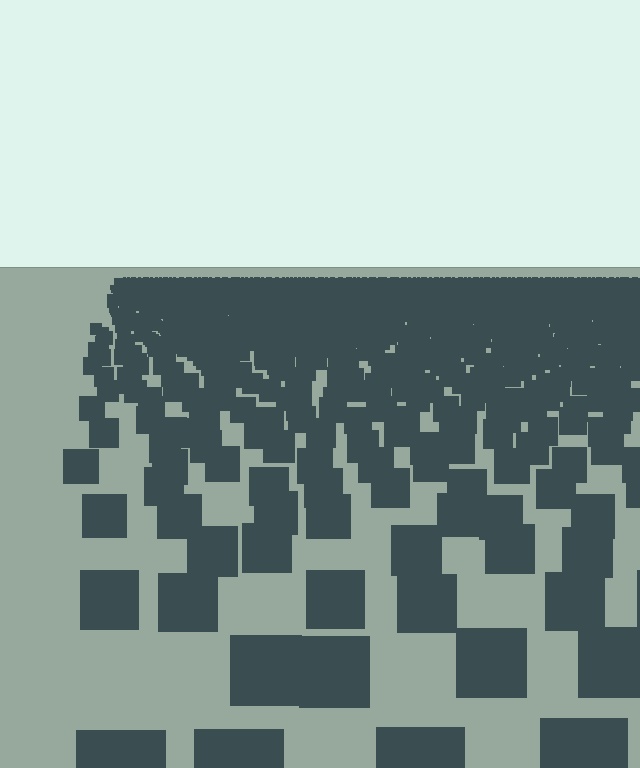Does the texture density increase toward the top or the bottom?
Density increases toward the top.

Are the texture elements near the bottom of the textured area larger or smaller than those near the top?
Larger. Near the bottom, elements are closer to the viewer and appear at a bigger on-screen size.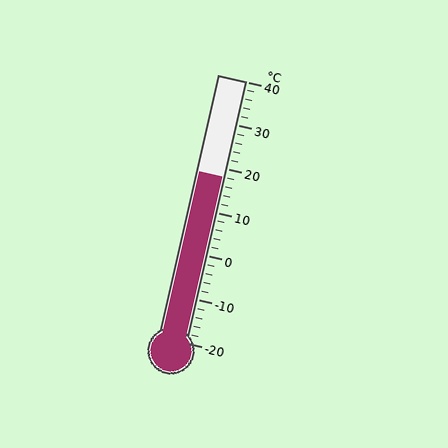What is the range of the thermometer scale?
The thermometer scale ranges from -20°C to 40°C.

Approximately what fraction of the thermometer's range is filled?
The thermometer is filled to approximately 65% of its range.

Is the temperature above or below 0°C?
The temperature is above 0°C.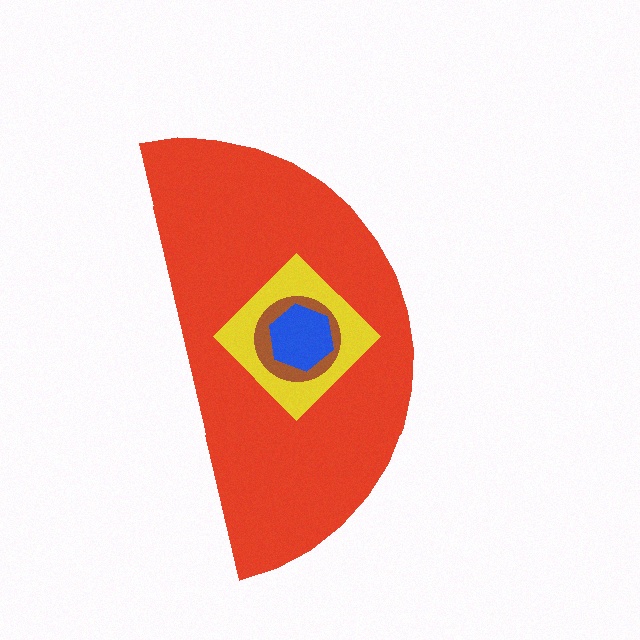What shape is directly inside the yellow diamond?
The brown circle.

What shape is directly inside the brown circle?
The blue hexagon.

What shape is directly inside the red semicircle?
The yellow diamond.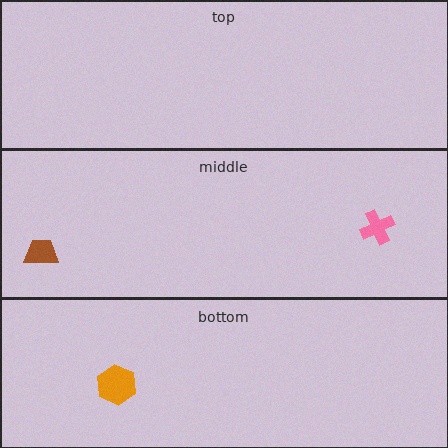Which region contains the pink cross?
The middle region.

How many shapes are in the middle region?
2.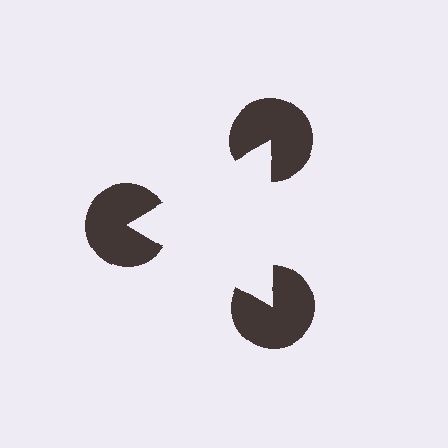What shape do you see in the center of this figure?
An illusory triangle — its edges are inferred from the aligned wedge cuts in the pac-man discs, not physically drawn.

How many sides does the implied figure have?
3 sides.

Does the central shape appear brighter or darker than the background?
It typically appears slightly brighter than the background, even though no actual brightness change is drawn.